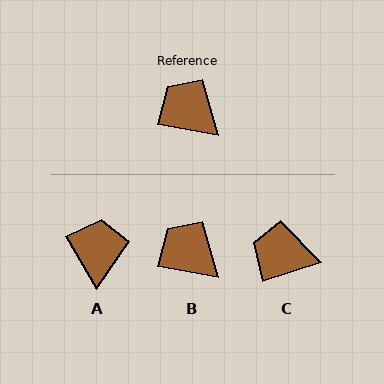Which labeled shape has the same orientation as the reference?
B.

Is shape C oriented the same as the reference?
No, it is off by about 28 degrees.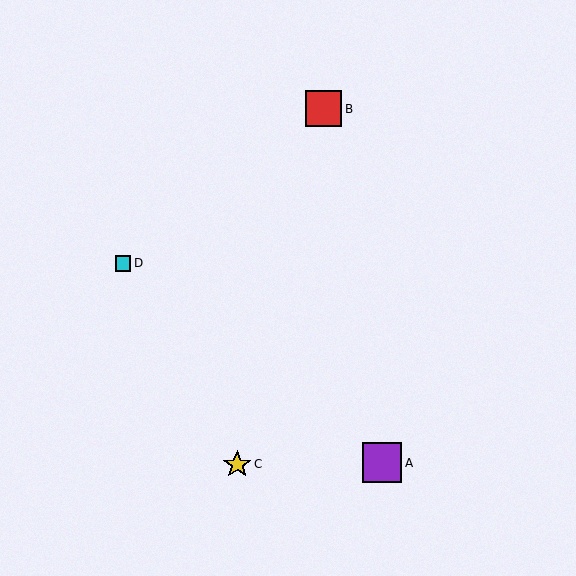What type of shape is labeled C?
Shape C is a yellow star.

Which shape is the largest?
The purple square (labeled A) is the largest.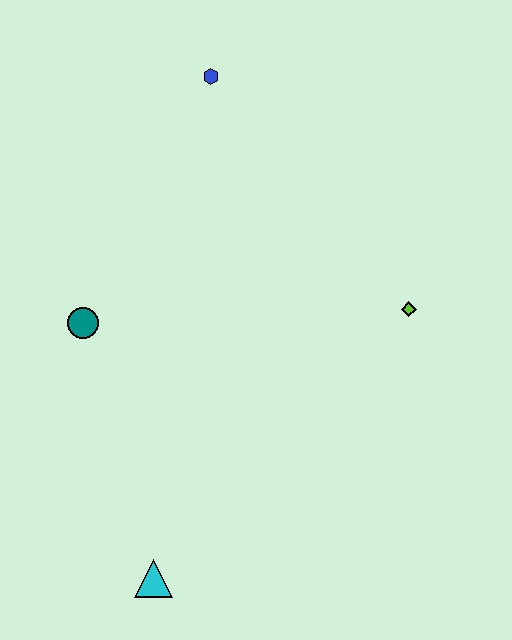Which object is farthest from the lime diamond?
The cyan triangle is farthest from the lime diamond.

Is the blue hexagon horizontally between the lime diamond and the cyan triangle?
Yes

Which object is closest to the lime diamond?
The blue hexagon is closest to the lime diamond.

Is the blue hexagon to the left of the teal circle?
No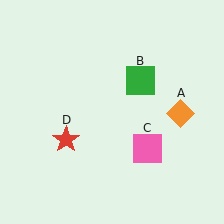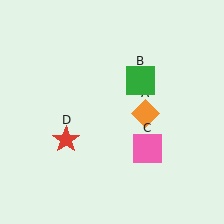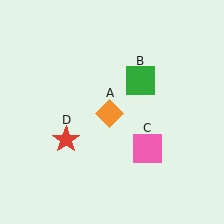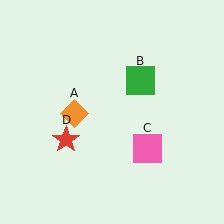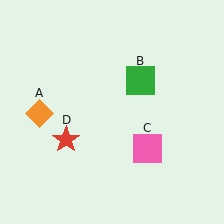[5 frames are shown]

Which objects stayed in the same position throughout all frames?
Green square (object B) and pink square (object C) and red star (object D) remained stationary.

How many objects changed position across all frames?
1 object changed position: orange diamond (object A).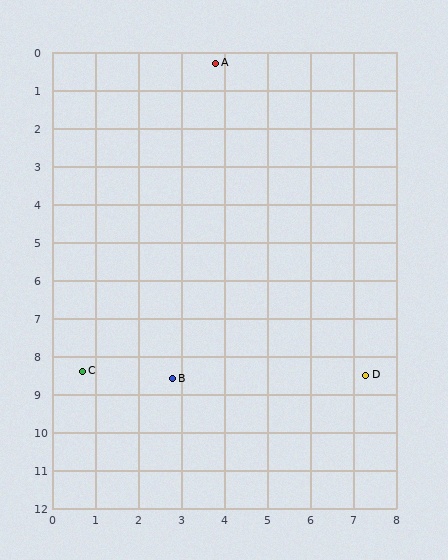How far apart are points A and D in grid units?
Points A and D are about 8.9 grid units apart.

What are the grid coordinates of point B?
Point B is at approximately (2.8, 8.6).